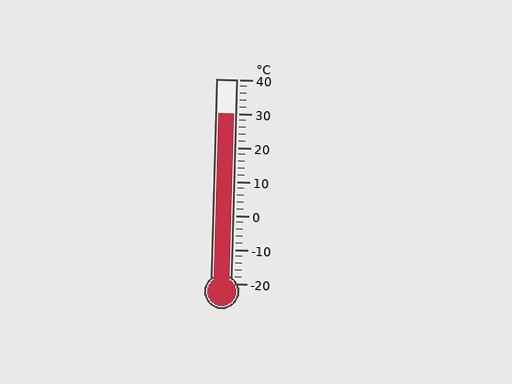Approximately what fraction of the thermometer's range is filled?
The thermometer is filled to approximately 85% of its range.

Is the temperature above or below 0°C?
The temperature is above 0°C.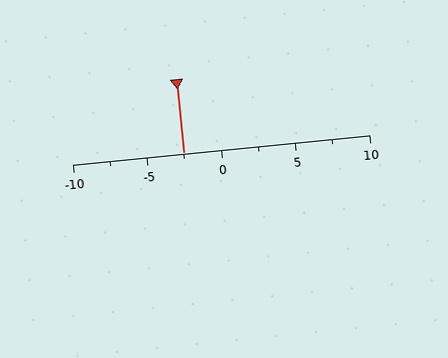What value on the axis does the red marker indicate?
The marker indicates approximately -2.5.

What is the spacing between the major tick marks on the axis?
The major ticks are spaced 5 apart.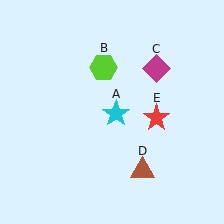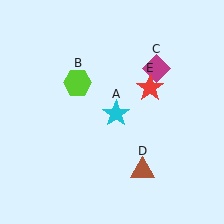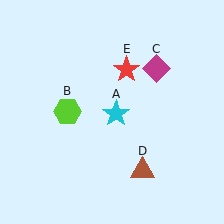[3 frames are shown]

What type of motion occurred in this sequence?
The lime hexagon (object B), red star (object E) rotated counterclockwise around the center of the scene.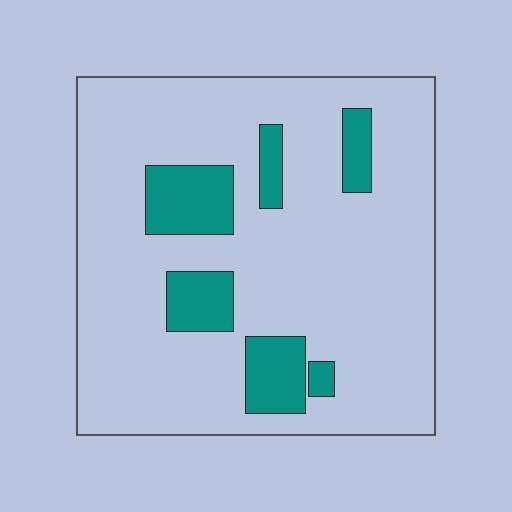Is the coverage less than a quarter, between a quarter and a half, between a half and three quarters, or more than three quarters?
Less than a quarter.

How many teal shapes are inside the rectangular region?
6.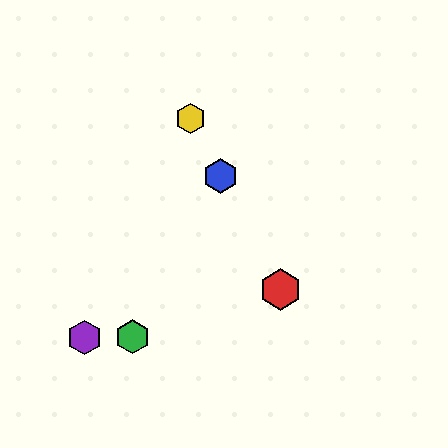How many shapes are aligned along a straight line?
3 shapes (the red hexagon, the blue hexagon, the yellow hexagon) are aligned along a straight line.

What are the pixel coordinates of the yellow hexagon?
The yellow hexagon is at (190, 119).